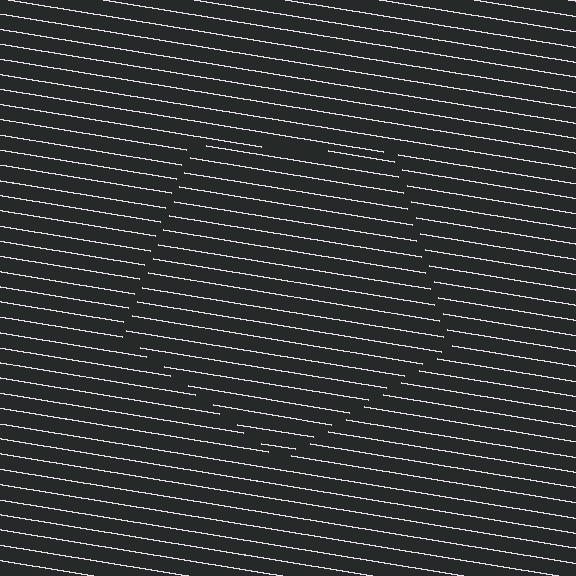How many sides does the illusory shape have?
5 sides — the line-ends trace a pentagon.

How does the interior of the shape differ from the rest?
The interior of the shape contains the same grating, shifted by half a period — the contour is defined by the phase discontinuity where line-ends from the inner and outer gratings abut.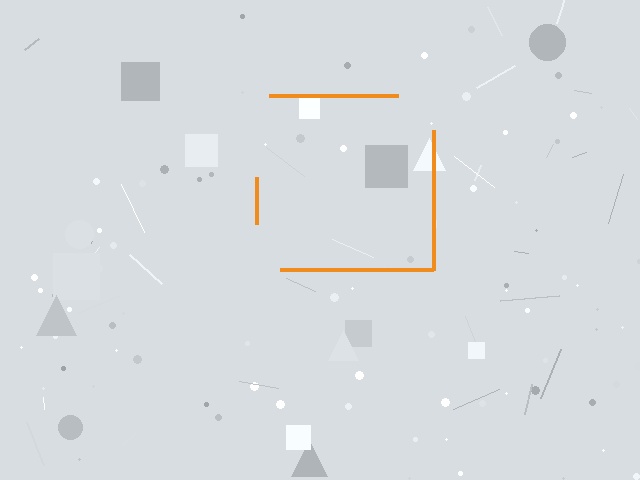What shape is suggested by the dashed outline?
The dashed outline suggests a square.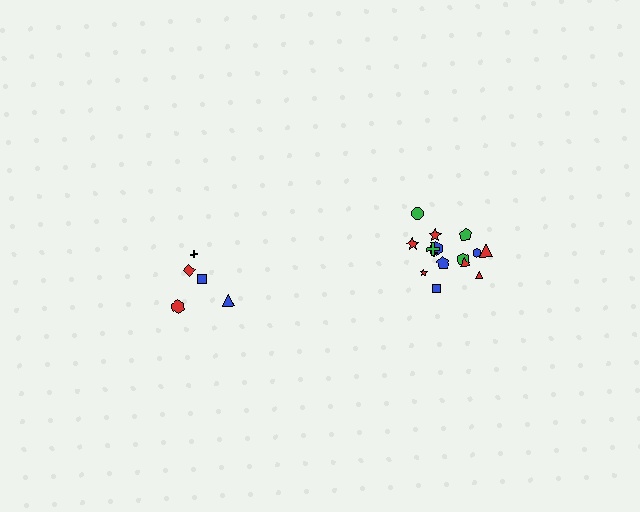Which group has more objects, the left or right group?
The right group.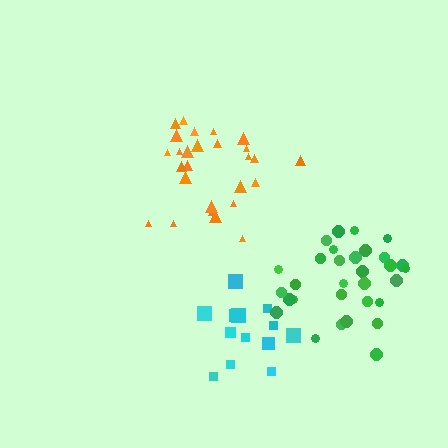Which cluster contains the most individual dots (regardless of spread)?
Green (31).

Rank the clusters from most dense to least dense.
green, cyan, orange.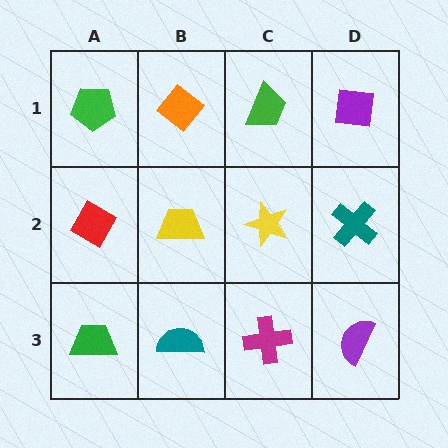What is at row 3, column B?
A teal semicircle.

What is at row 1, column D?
A purple square.